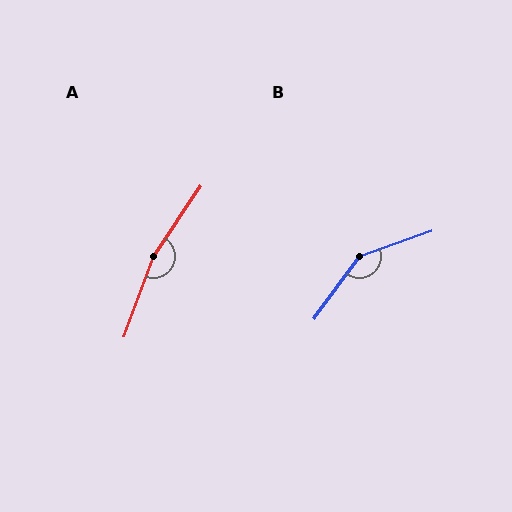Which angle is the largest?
A, at approximately 166 degrees.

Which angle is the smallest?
B, at approximately 145 degrees.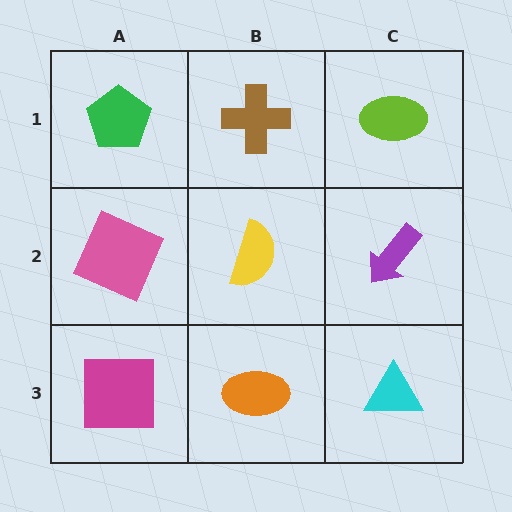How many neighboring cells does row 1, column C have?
2.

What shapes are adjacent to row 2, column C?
A lime ellipse (row 1, column C), a cyan triangle (row 3, column C), a yellow semicircle (row 2, column B).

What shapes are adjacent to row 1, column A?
A pink square (row 2, column A), a brown cross (row 1, column B).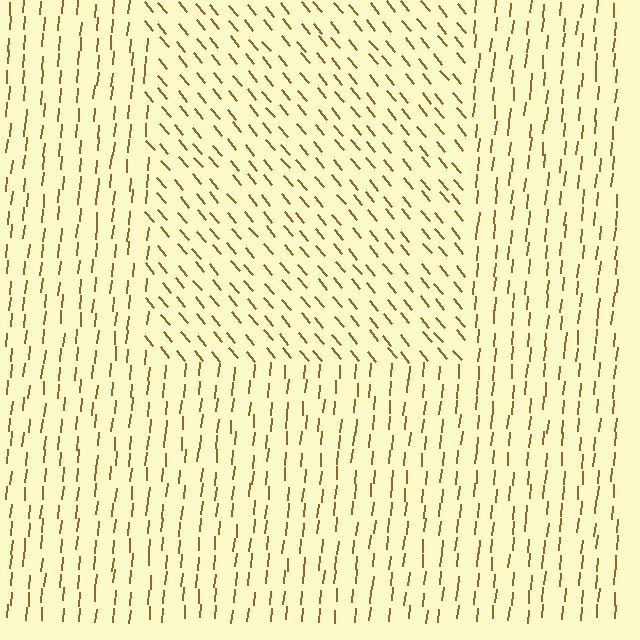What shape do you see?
I see a rectangle.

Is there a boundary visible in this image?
Yes, there is a texture boundary formed by a change in line orientation.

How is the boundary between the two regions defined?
The boundary is defined purely by a change in line orientation (approximately 45 degrees difference). All lines are the same color and thickness.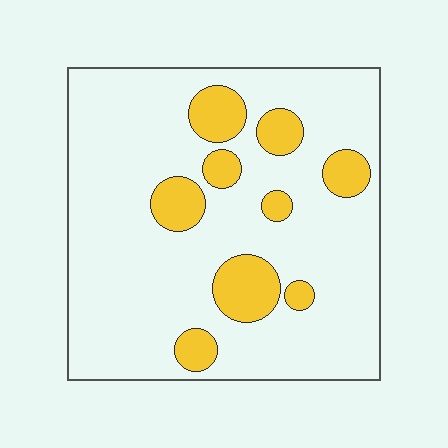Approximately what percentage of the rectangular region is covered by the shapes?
Approximately 15%.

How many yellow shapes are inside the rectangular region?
9.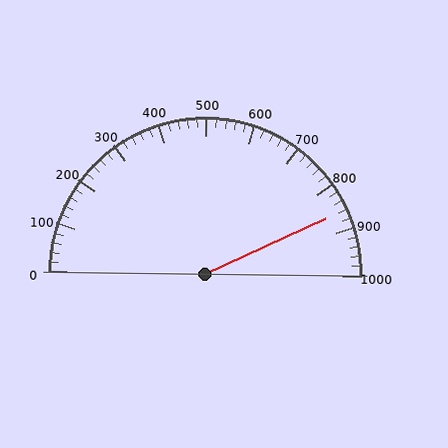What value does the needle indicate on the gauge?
The needle indicates approximately 860.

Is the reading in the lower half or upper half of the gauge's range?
The reading is in the upper half of the range (0 to 1000).